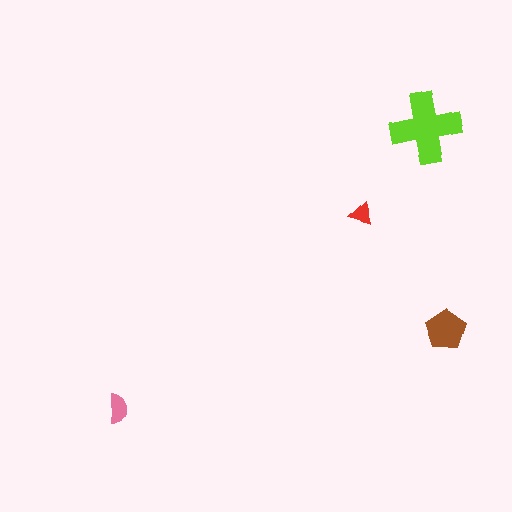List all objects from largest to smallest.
The lime cross, the brown pentagon, the pink semicircle, the red triangle.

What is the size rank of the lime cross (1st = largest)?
1st.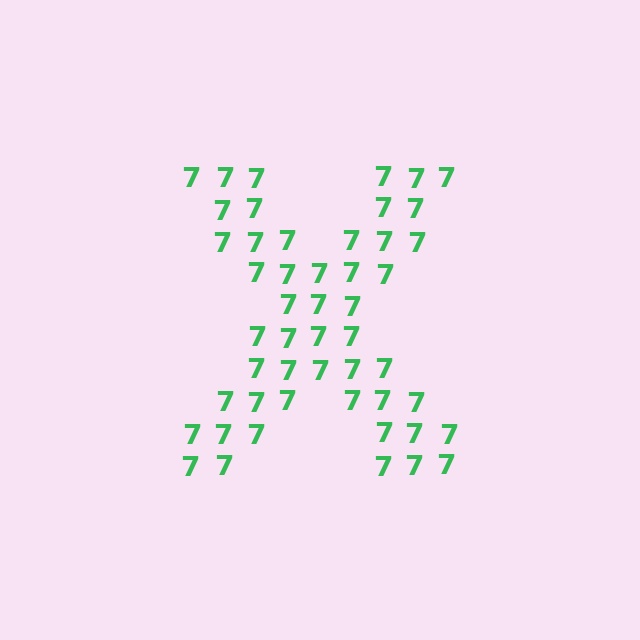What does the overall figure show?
The overall figure shows the letter X.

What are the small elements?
The small elements are digit 7's.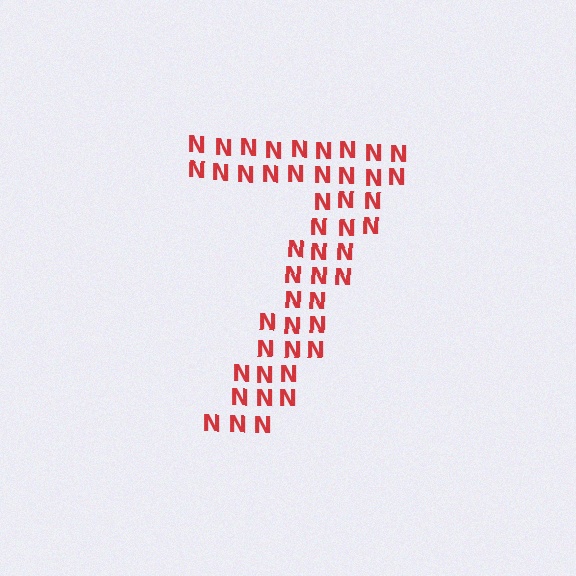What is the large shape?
The large shape is the digit 7.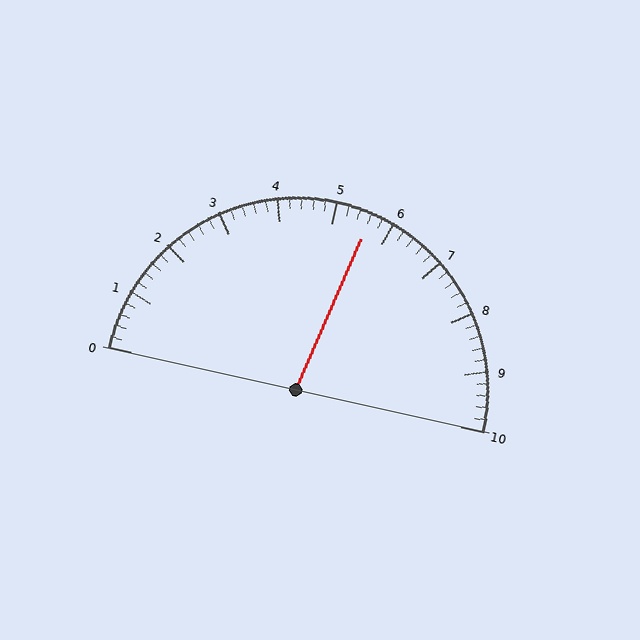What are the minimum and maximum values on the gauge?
The gauge ranges from 0 to 10.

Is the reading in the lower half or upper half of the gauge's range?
The reading is in the upper half of the range (0 to 10).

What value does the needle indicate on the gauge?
The needle indicates approximately 5.6.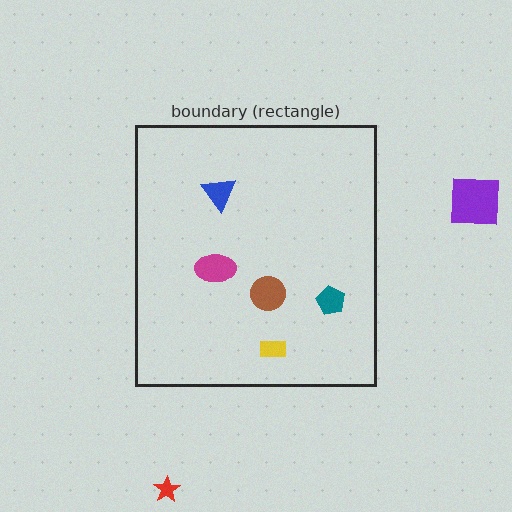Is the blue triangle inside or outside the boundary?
Inside.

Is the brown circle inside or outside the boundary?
Inside.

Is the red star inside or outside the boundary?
Outside.